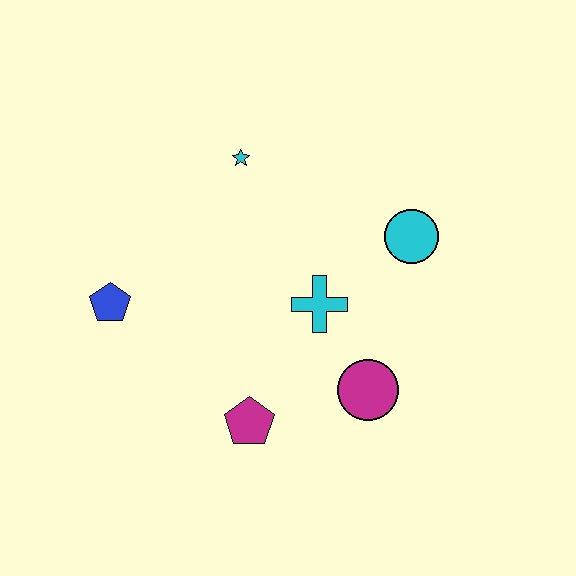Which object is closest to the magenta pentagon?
The magenta circle is closest to the magenta pentagon.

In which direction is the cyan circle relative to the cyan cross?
The cyan circle is to the right of the cyan cross.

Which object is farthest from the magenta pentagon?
The cyan star is farthest from the magenta pentagon.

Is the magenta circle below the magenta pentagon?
No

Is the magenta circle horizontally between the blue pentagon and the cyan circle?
Yes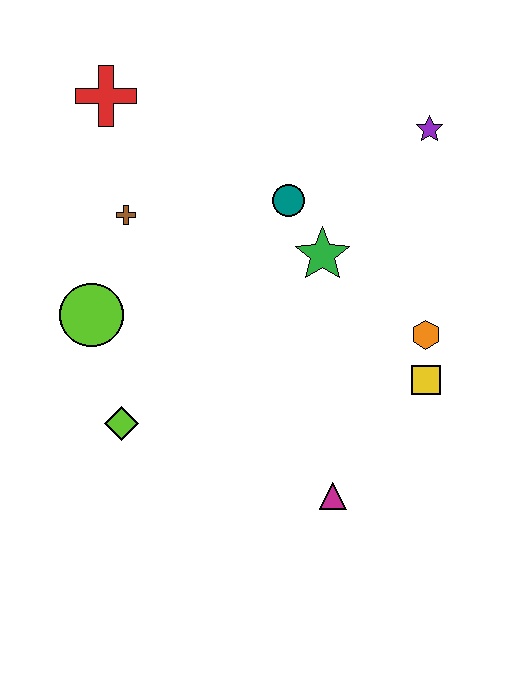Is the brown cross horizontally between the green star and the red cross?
Yes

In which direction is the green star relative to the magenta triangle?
The green star is above the magenta triangle.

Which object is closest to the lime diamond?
The lime circle is closest to the lime diamond.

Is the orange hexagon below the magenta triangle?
No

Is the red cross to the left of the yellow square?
Yes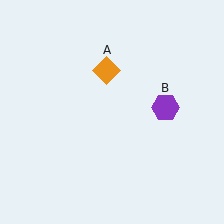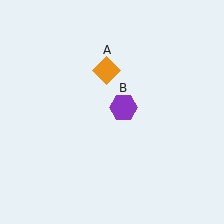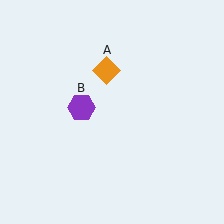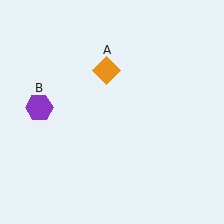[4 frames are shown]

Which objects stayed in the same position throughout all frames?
Orange diamond (object A) remained stationary.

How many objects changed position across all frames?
1 object changed position: purple hexagon (object B).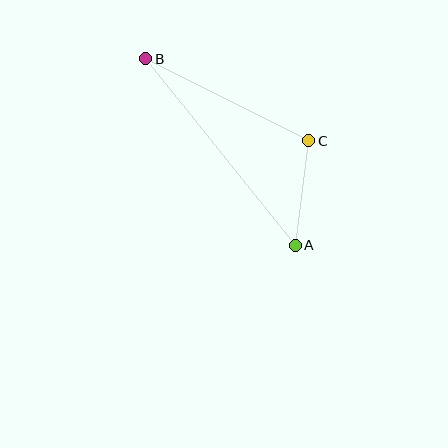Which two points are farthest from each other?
Points A and B are farthest from each other.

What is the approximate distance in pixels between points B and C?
The distance between B and C is approximately 182 pixels.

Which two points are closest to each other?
Points A and C are closest to each other.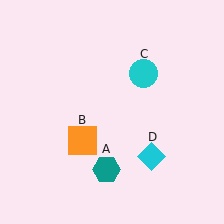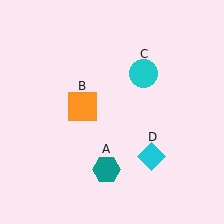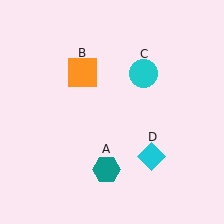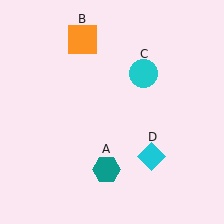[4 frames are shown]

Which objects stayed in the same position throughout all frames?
Teal hexagon (object A) and cyan circle (object C) and cyan diamond (object D) remained stationary.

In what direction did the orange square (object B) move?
The orange square (object B) moved up.